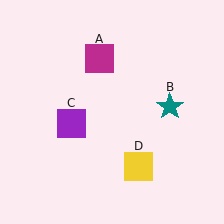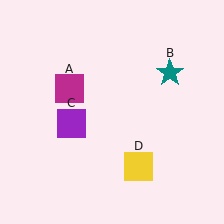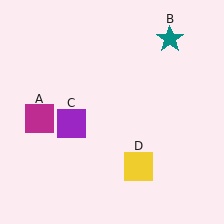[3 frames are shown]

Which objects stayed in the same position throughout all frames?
Purple square (object C) and yellow square (object D) remained stationary.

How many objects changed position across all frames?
2 objects changed position: magenta square (object A), teal star (object B).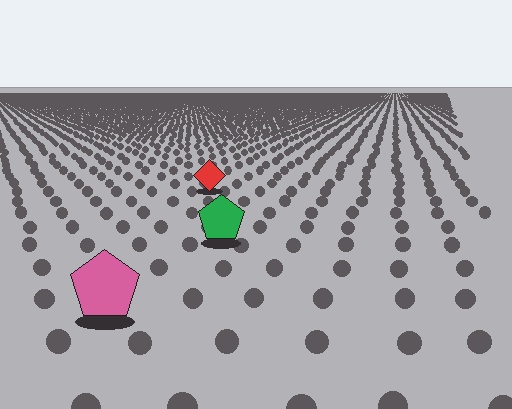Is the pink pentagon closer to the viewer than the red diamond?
Yes. The pink pentagon is closer — you can tell from the texture gradient: the ground texture is coarser near it.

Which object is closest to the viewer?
The pink pentagon is closest. The texture marks near it are larger and more spread out.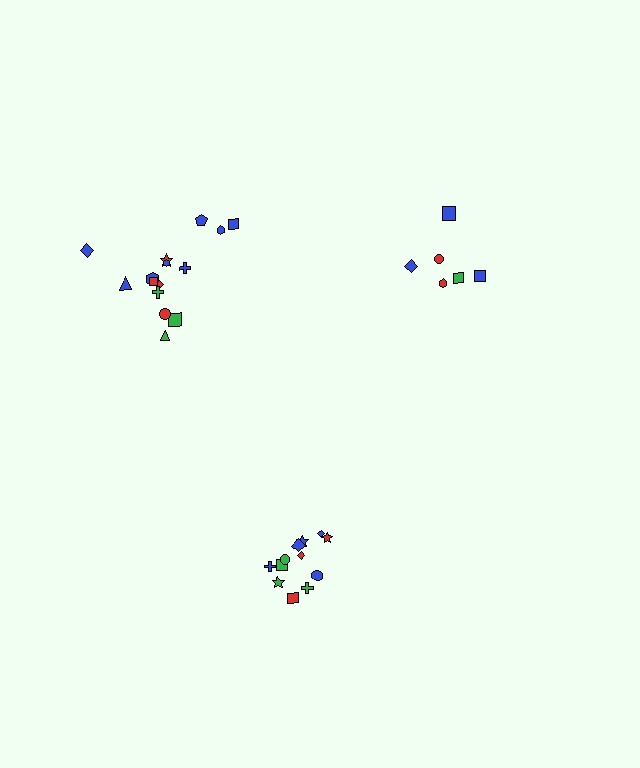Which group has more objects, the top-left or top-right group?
The top-left group.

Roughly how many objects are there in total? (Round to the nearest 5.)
Roughly 35 objects in total.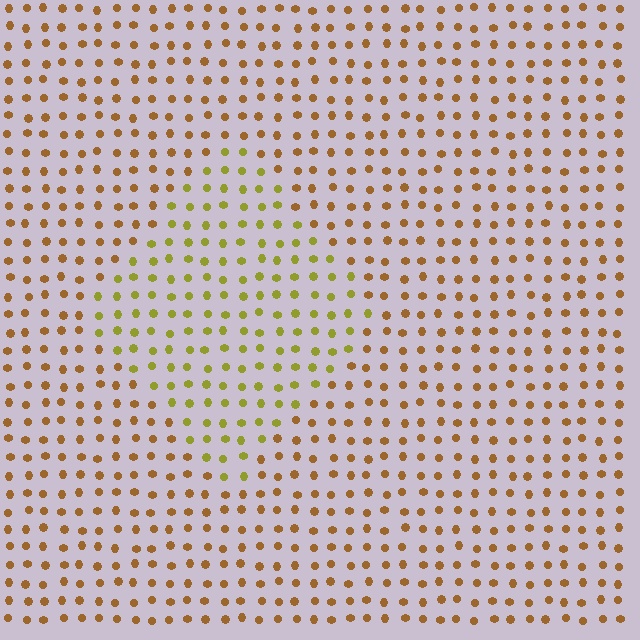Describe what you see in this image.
The image is filled with small brown elements in a uniform arrangement. A diamond-shaped region is visible where the elements are tinted to a slightly different hue, forming a subtle color boundary.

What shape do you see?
I see a diamond.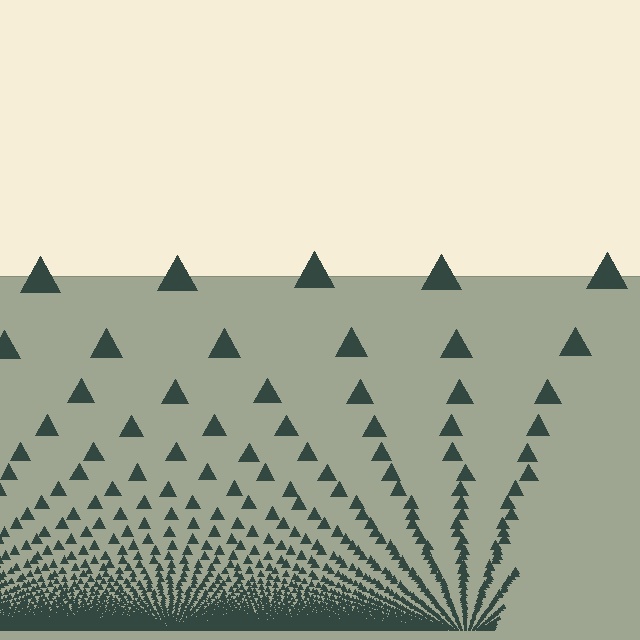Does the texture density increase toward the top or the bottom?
Density increases toward the bottom.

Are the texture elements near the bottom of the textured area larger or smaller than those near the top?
Smaller. The gradient is inverted — elements near the bottom are smaller and denser.